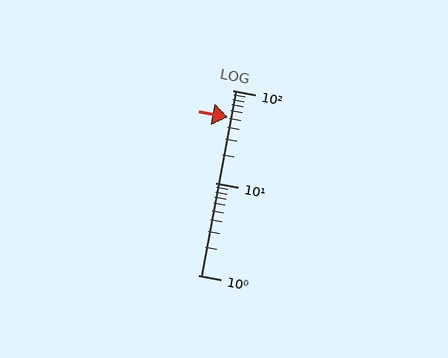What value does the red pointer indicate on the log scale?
The pointer indicates approximately 51.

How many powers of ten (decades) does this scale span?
The scale spans 2 decades, from 1 to 100.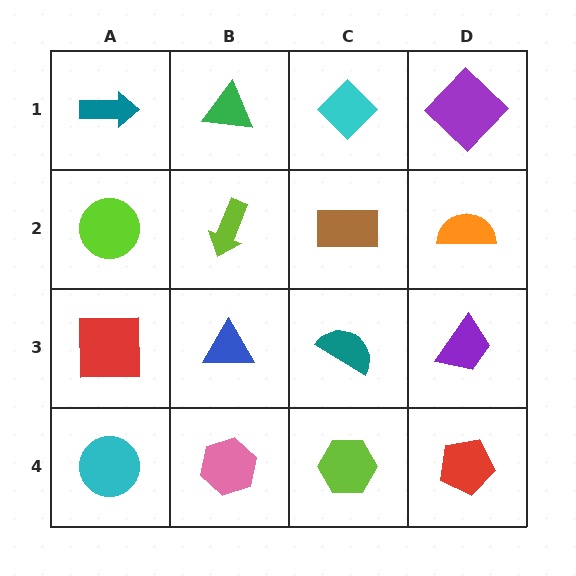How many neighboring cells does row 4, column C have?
3.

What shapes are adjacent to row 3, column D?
An orange semicircle (row 2, column D), a red pentagon (row 4, column D), a teal semicircle (row 3, column C).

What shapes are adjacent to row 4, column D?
A purple trapezoid (row 3, column D), a lime hexagon (row 4, column C).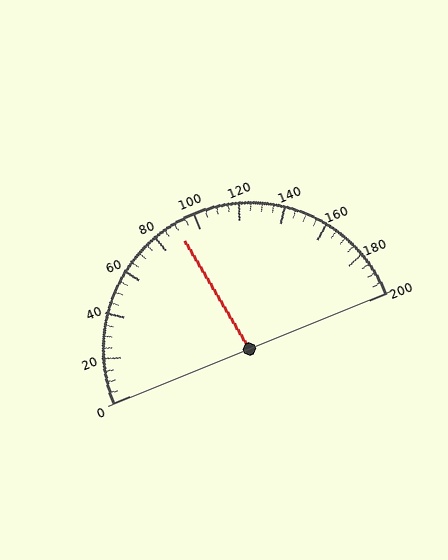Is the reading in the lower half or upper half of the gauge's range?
The reading is in the lower half of the range (0 to 200).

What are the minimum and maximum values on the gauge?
The gauge ranges from 0 to 200.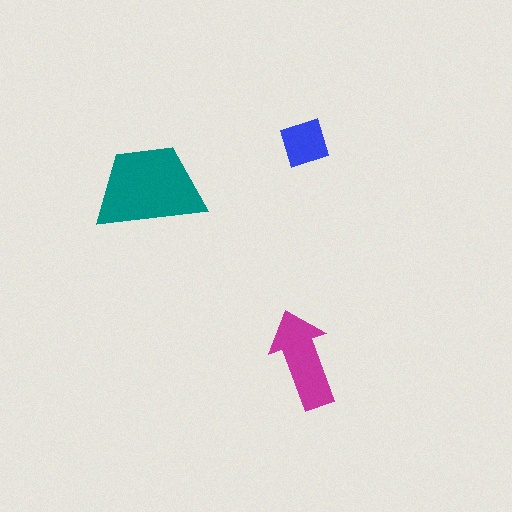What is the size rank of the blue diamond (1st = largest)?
3rd.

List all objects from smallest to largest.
The blue diamond, the magenta arrow, the teal trapezoid.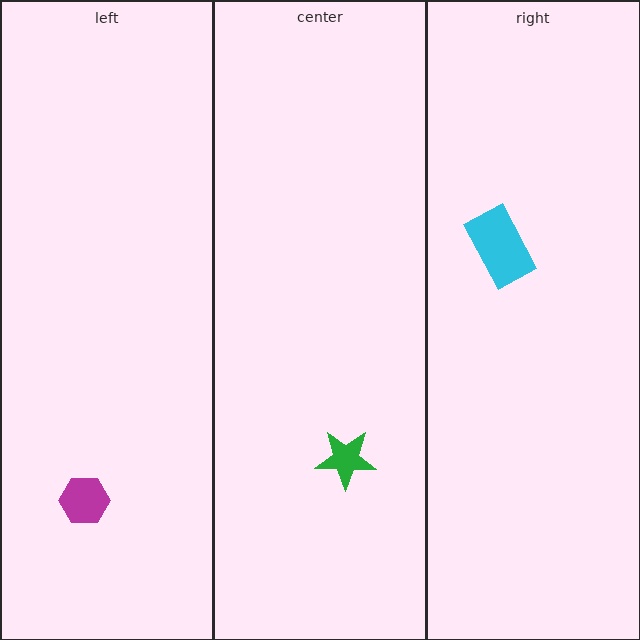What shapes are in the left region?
The magenta hexagon.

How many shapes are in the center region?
1.